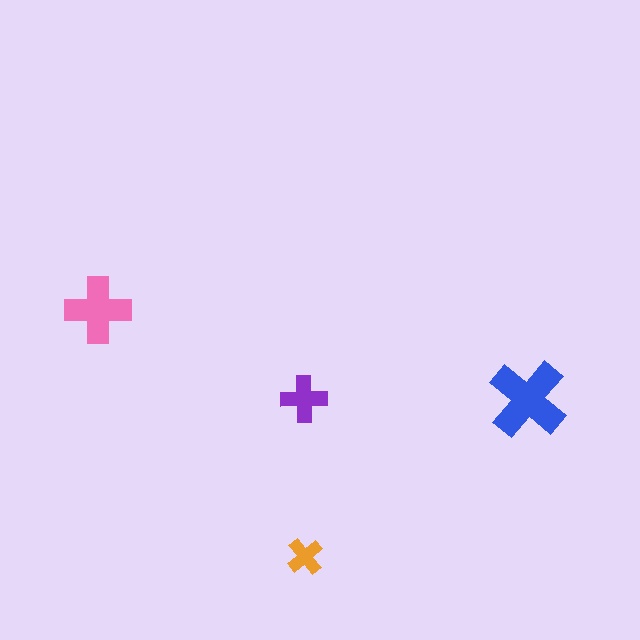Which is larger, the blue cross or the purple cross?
The blue one.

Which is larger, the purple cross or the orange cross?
The purple one.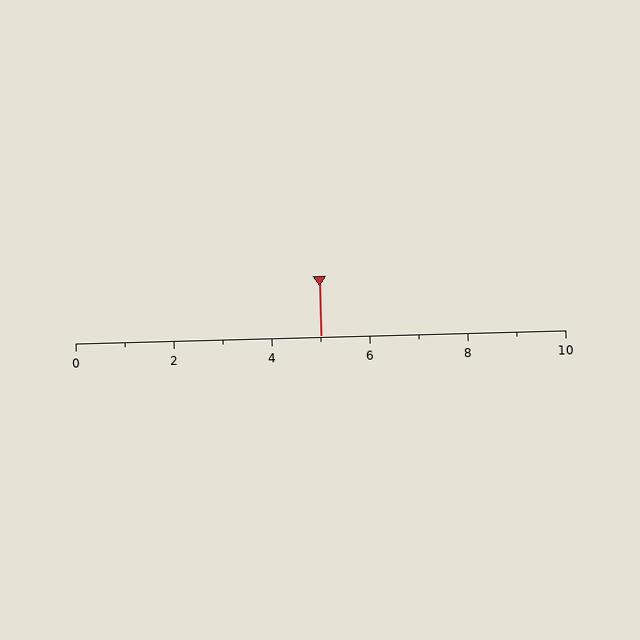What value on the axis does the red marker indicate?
The marker indicates approximately 5.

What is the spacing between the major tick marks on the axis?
The major ticks are spaced 2 apart.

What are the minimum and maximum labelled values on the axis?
The axis runs from 0 to 10.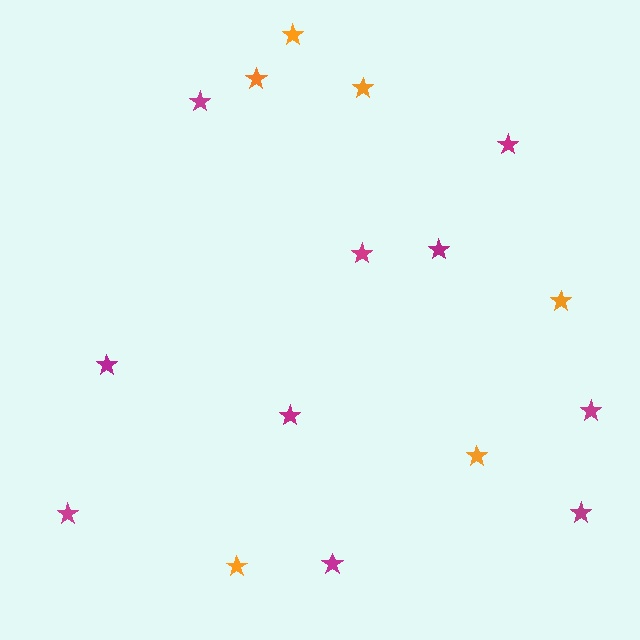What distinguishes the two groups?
There are 2 groups: one group of magenta stars (10) and one group of orange stars (6).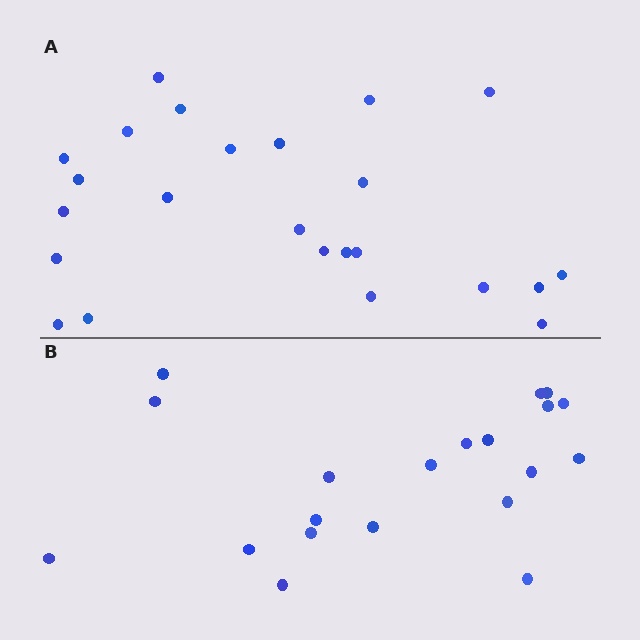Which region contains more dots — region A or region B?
Region A (the top region) has more dots.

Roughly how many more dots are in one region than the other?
Region A has about 4 more dots than region B.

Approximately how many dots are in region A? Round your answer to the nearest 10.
About 20 dots. (The exact count is 24, which rounds to 20.)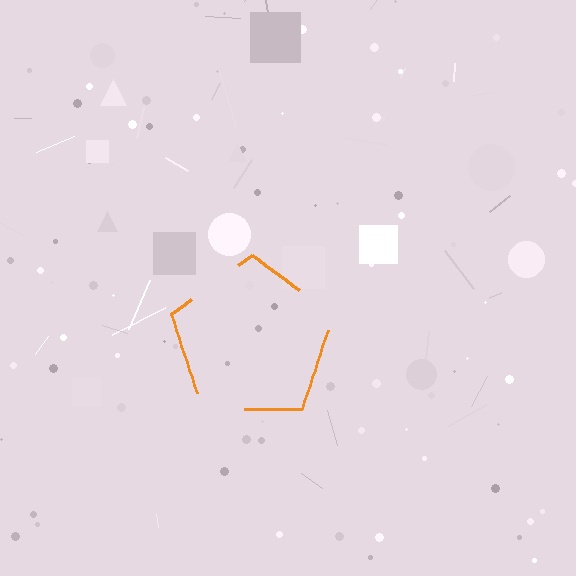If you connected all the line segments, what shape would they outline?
They would outline a pentagon.